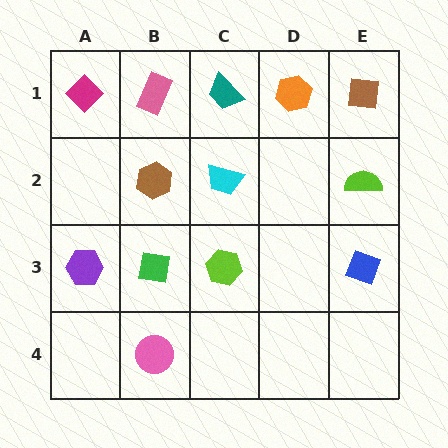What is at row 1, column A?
A magenta diamond.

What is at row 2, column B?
A brown hexagon.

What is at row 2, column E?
A lime semicircle.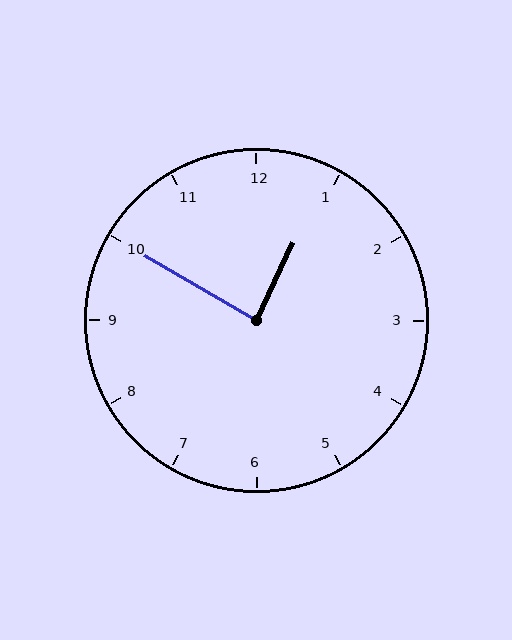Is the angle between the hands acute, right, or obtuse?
It is right.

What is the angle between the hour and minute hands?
Approximately 85 degrees.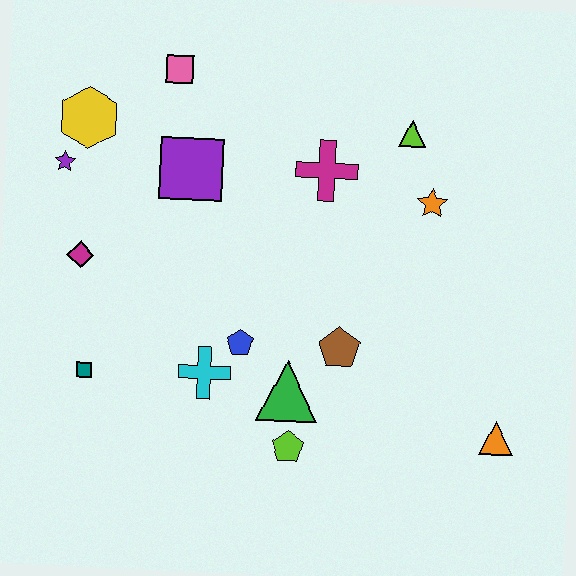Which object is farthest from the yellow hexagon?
The orange triangle is farthest from the yellow hexagon.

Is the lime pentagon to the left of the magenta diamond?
No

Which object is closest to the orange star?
The lime triangle is closest to the orange star.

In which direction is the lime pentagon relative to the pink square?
The lime pentagon is below the pink square.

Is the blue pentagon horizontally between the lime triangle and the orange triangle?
No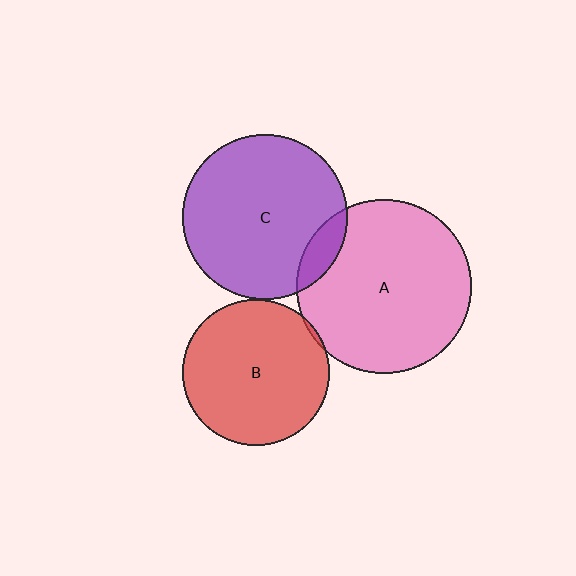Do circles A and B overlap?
Yes.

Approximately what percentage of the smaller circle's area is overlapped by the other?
Approximately 5%.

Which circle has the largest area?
Circle A (pink).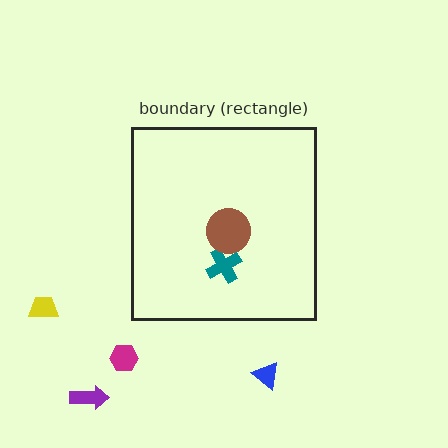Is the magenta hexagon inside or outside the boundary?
Outside.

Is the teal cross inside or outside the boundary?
Inside.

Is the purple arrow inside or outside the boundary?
Outside.